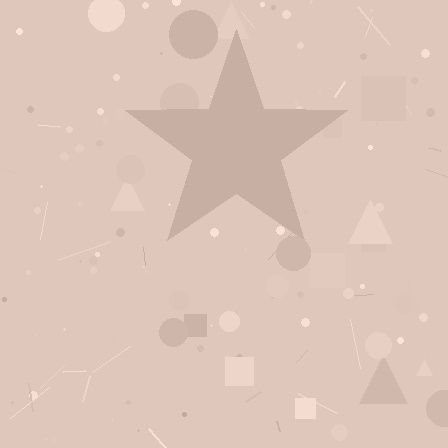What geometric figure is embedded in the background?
A star is embedded in the background.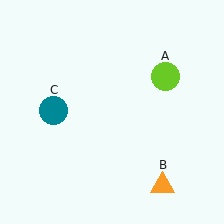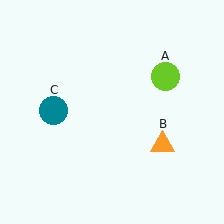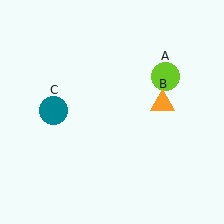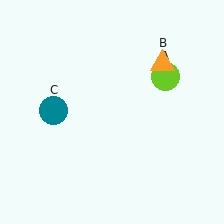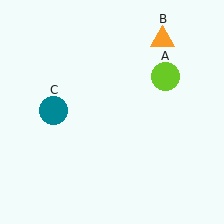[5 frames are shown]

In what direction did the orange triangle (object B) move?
The orange triangle (object B) moved up.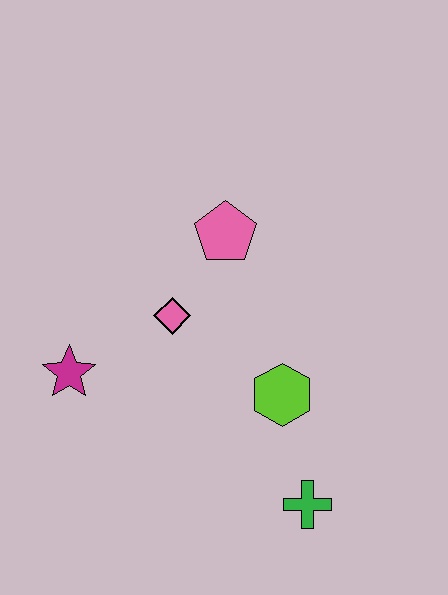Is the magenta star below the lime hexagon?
No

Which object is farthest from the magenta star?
The green cross is farthest from the magenta star.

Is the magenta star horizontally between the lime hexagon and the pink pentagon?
No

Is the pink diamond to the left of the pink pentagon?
Yes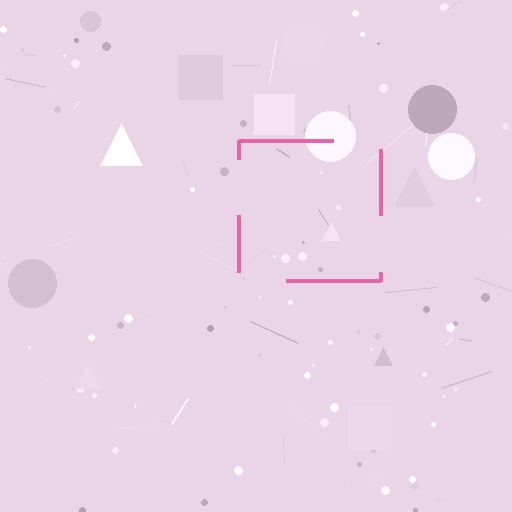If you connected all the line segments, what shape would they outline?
They would outline a square.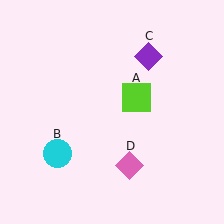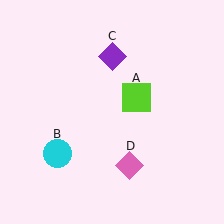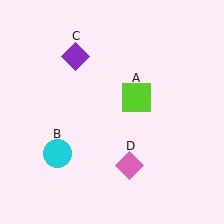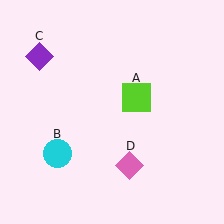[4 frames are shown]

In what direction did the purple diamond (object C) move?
The purple diamond (object C) moved left.